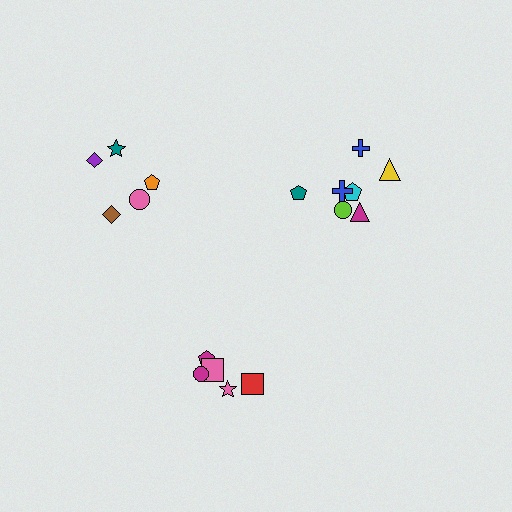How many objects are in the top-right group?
There are 7 objects.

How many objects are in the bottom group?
There are 5 objects.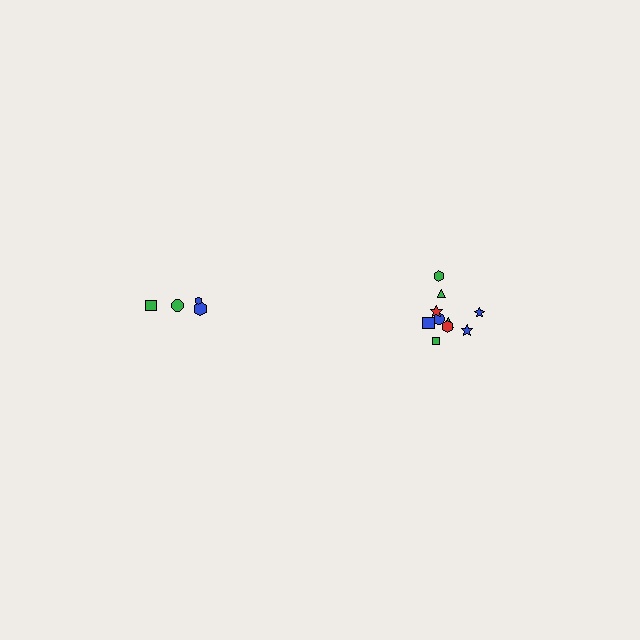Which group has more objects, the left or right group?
The right group.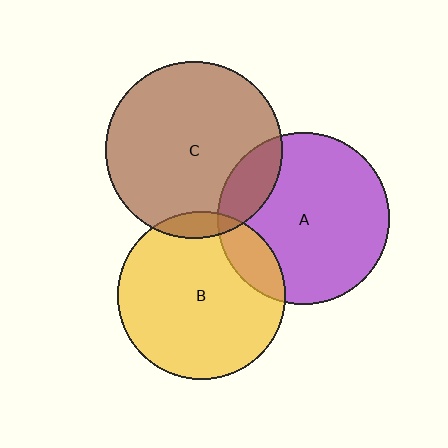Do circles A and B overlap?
Yes.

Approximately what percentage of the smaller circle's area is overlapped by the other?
Approximately 15%.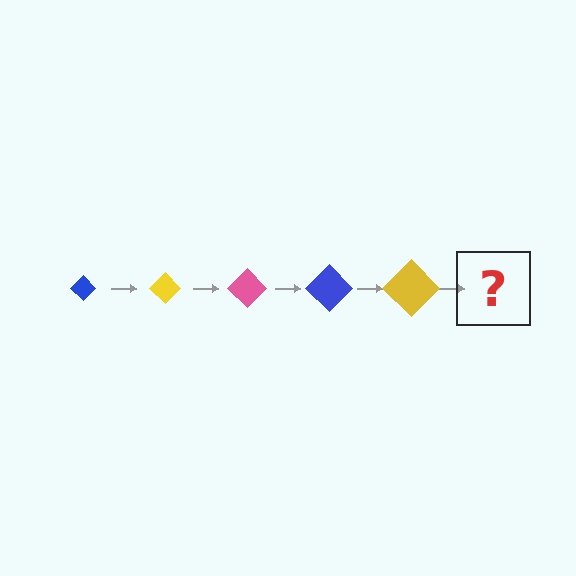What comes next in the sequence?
The next element should be a pink diamond, larger than the previous one.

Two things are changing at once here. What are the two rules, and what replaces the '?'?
The two rules are that the diamond grows larger each step and the color cycles through blue, yellow, and pink. The '?' should be a pink diamond, larger than the previous one.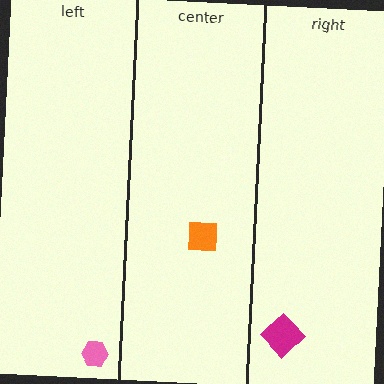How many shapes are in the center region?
1.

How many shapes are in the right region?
1.